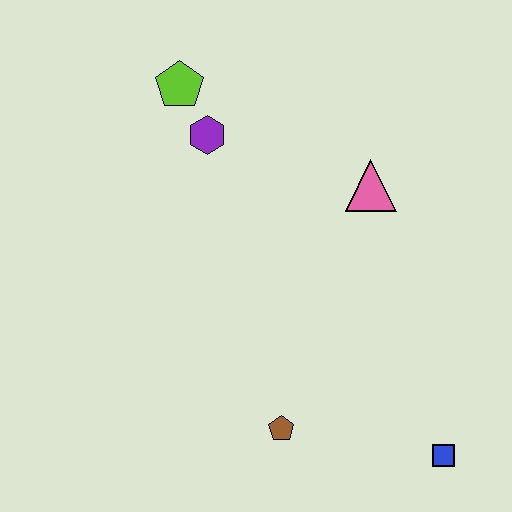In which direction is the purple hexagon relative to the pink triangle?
The purple hexagon is to the left of the pink triangle.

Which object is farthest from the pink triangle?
The blue square is farthest from the pink triangle.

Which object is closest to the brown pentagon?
The blue square is closest to the brown pentagon.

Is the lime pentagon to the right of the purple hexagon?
No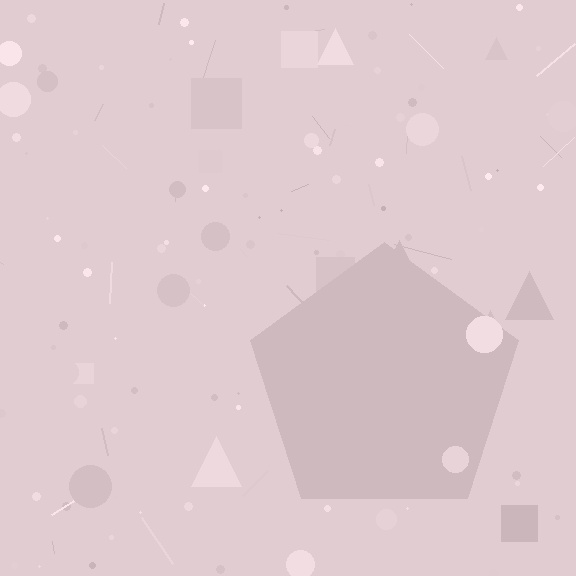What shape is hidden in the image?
A pentagon is hidden in the image.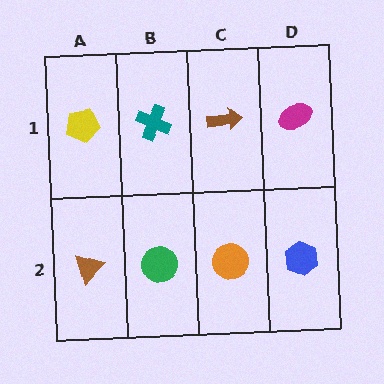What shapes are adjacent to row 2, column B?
A teal cross (row 1, column B), a brown triangle (row 2, column A), an orange circle (row 2, column C).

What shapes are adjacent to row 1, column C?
An orange circle (row 2, column C), a teal cross (row 1, column B), a magenta ellipse (row 1, column D).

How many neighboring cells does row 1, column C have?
3.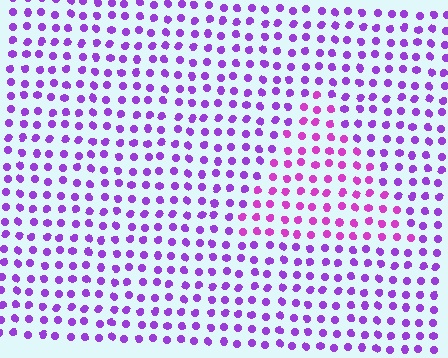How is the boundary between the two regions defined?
The boundary is defined purely by a slight shift in hue (about 29 degrees). Spacing, size, and orientation are identical on both sides.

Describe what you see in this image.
The image is filled with small purple elements in a uniform arrangement. A triangle-shaped region is visible where the elements are tinted to a slightly different hue, forming a subtle color boundary.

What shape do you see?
I see a triangle.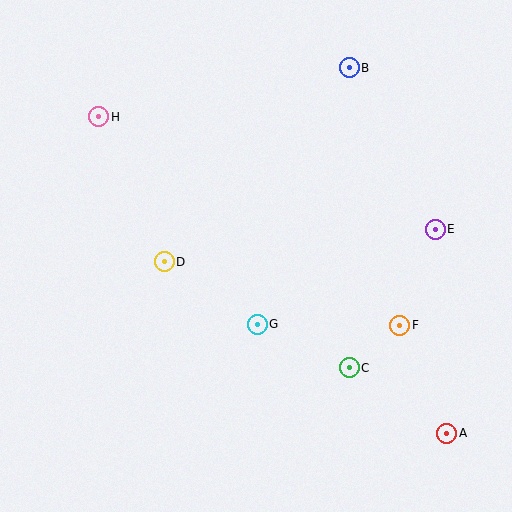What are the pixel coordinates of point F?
Point F is at (400, 325).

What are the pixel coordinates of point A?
Point A is at (447, 433).